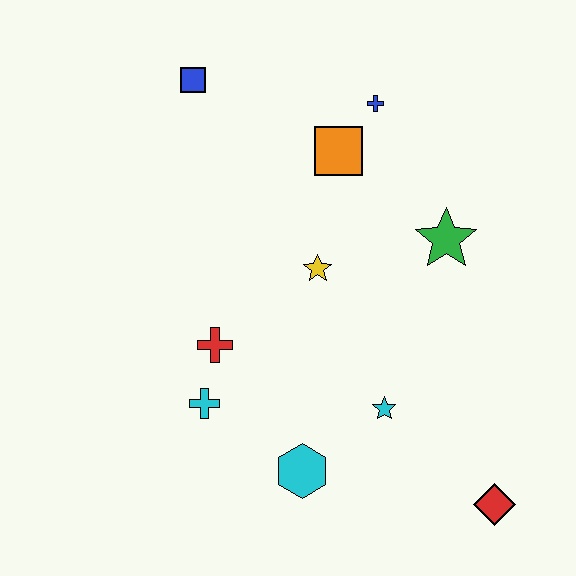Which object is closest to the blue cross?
The orange square is closest to the blue cross.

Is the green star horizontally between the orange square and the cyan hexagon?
No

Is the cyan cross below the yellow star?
Yes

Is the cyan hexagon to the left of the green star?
Yes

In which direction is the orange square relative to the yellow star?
The orange square is above the yellow star.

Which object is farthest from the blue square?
The red diamond is farthest from the blue square.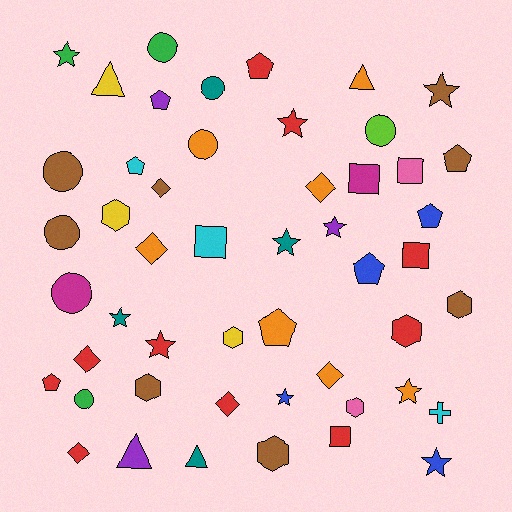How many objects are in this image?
There are 50 objects.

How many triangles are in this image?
There are 4 triangles.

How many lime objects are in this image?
There is 1 lime object.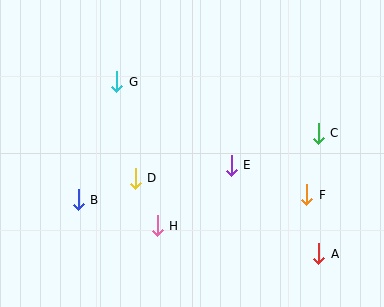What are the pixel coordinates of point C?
Point C is at (318, 133).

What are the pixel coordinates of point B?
Point B is at (78, 200).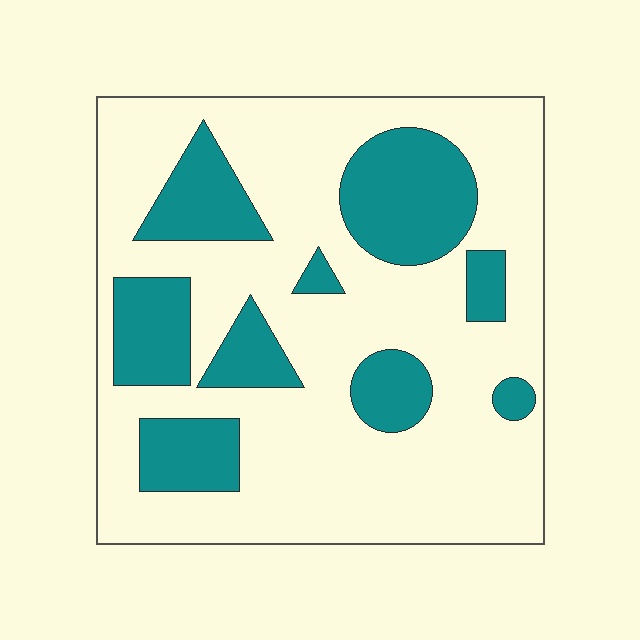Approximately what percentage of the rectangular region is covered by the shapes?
Approximately 30%.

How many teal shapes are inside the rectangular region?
9.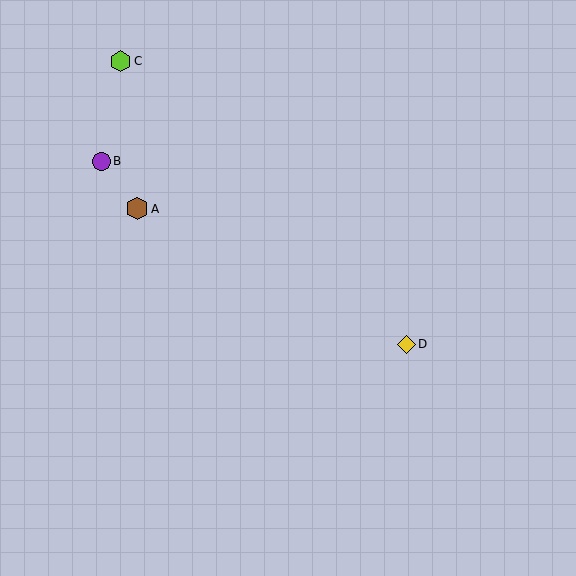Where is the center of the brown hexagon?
The center of the brown hexagon is at (137, 209).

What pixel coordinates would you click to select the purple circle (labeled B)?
Click at (101, 161) to select the purple circle B.